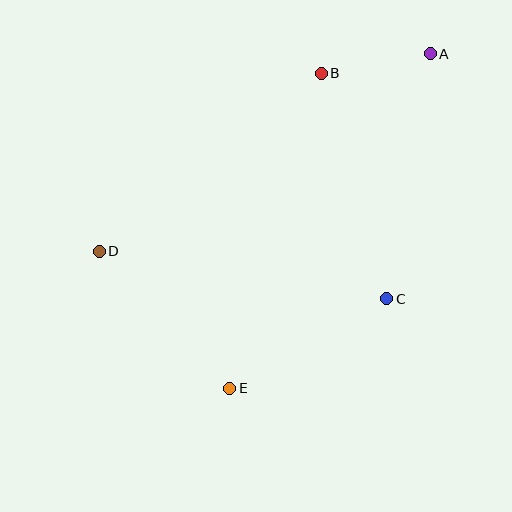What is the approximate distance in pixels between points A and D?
The distance between A and D is approximately 385 pixels.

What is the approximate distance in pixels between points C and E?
The distance between C and E is approximately 181 pixels.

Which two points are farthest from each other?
Points A and E are farthest from each other.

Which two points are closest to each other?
Points A and B are closest to each other.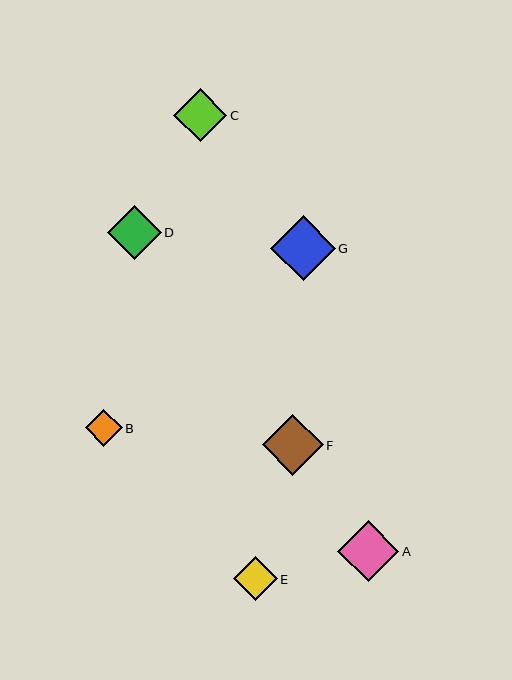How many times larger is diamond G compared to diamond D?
Diamond G is approximately 1.2 times the size of diamond D.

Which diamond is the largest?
Diamond G is the largest with a size of approximately 65 pixels.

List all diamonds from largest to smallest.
From largest to smallest: G, F, A, D, C, E, B.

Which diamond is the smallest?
Diamond B is the smallest with a size of approximately 37 pixels.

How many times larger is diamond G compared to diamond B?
Diamond G is approximately 1.8 times the size of diamond B.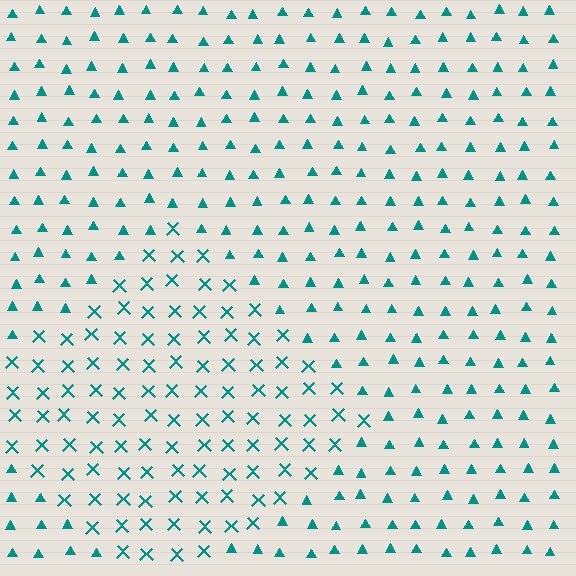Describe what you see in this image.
The image is filled with small teal elements arranged in a uniform grid. A diamond-shaped region contains X marks, while the surrounding area contains triangles. The boundary is defined purely by the change in element shape.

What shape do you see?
I see a diamond.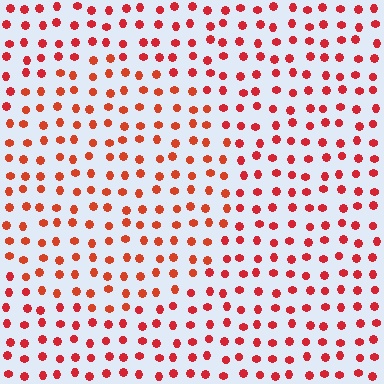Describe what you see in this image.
The image is filled with small red elements in a uniform arrangement. A circle-shaped region is visible where the elements are tinted to a slightly different hue, forming a subtle color boundary.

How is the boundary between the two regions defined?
The boundary is defined purely by a slight shift in hue (about 15 degrees). Spacing, size, and orientation are identical on both sides.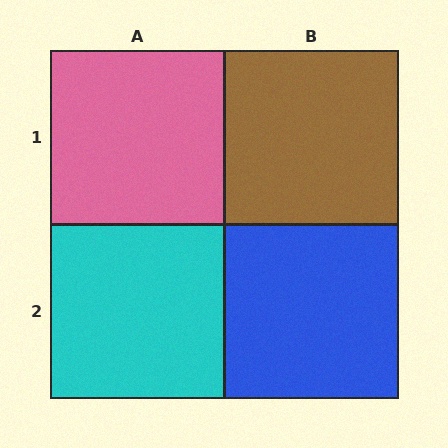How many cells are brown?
1 cell is brown.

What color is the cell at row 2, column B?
Blue.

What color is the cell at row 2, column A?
Cyan.